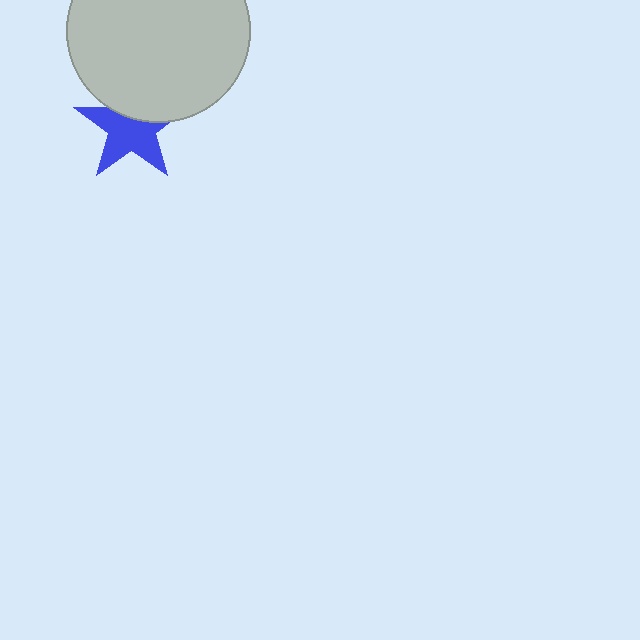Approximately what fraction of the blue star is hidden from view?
Roughly 35% of the blue star is hidden behind the light gray circle.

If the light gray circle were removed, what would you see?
You would see the complete blue star.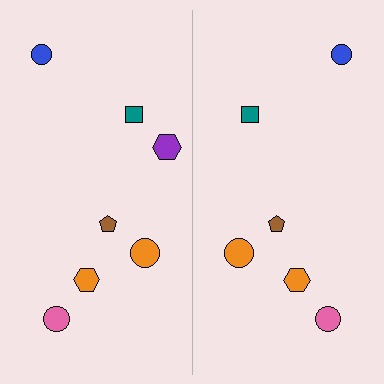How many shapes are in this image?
There are 13 shapes in this image.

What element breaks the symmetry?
A purple hexagon is missing from the right side.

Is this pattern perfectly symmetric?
No, the pattern is not perfectly symmetric. A purple hexagon is missing from the right side.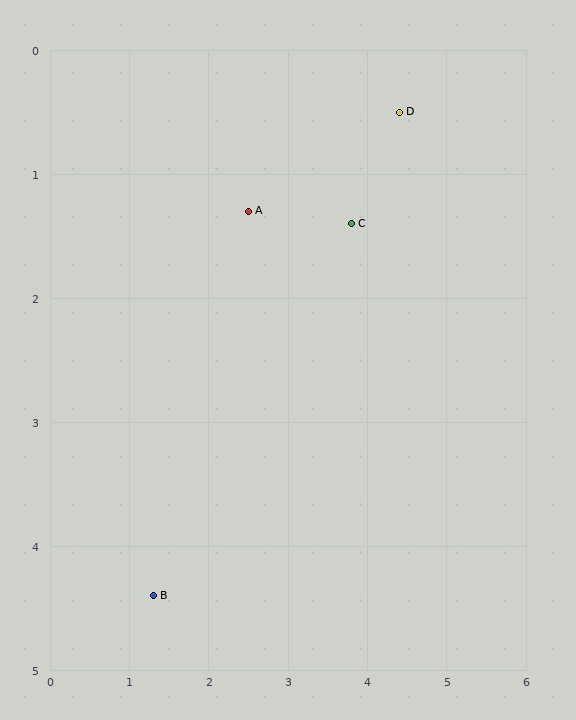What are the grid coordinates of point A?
Point A is at approximately (2.5, 1.3).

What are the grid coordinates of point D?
Point D is at approximately (4.4, 0.5).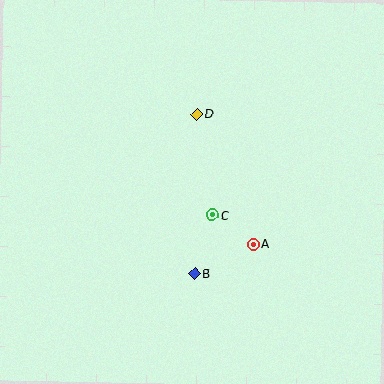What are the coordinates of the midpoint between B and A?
The midpoint between B and A is at (224, 259).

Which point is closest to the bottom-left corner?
Point B is closest to the bottom-left corner.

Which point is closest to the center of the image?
Point C at (212, 215) is closest to the center.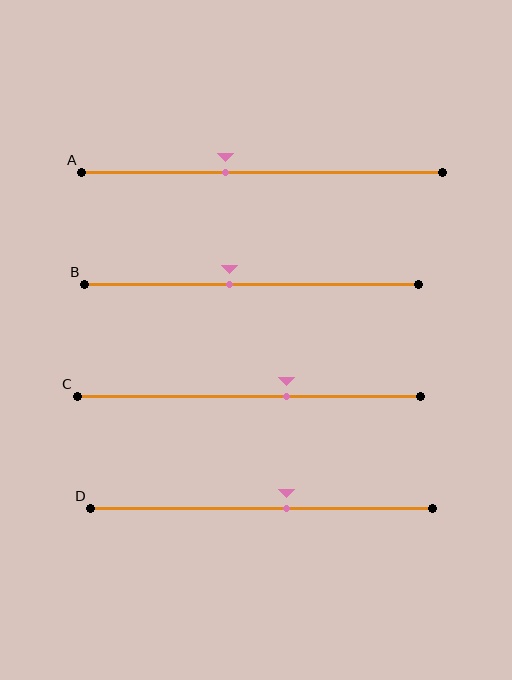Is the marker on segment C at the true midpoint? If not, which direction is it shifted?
No, the marker on segment C is shifted to the right by about 11% of the segment length.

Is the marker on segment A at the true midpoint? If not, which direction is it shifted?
No, the marker on segment A is shifted to the left by about 10% of the segment length.